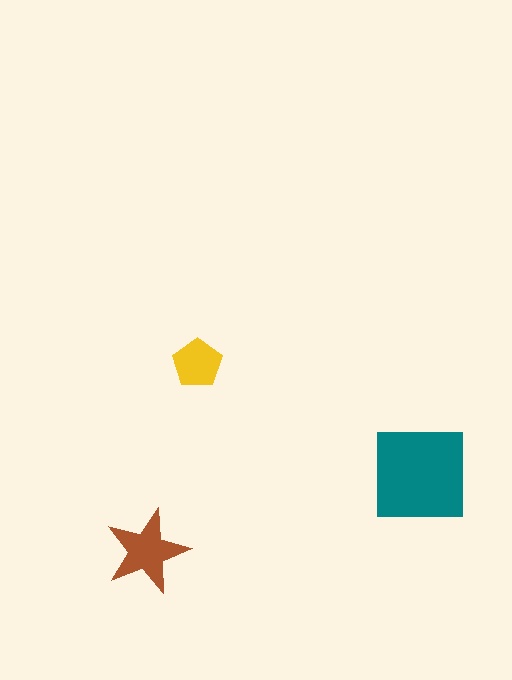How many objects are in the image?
There are 3 objects in the image.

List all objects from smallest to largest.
The yellow pentagon, the brown star, the teal square.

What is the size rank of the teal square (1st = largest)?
1st.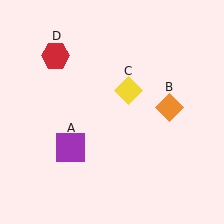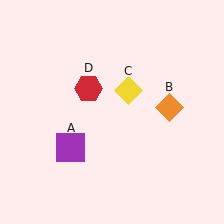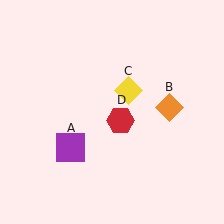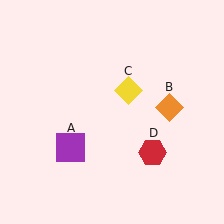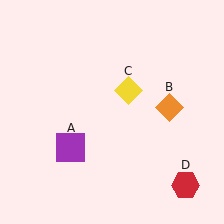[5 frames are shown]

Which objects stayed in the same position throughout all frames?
Purple square (object A) and orange diamond (object B) and yellow diamond (object C) remained stationary.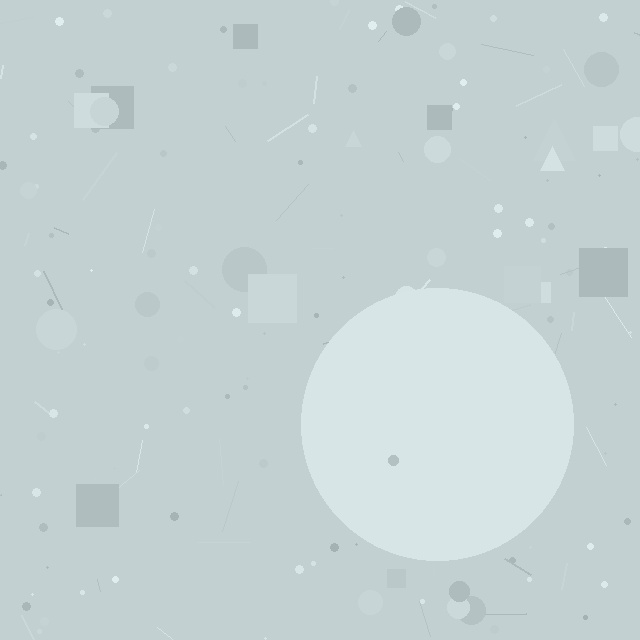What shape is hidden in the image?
A circle is hidden in the image.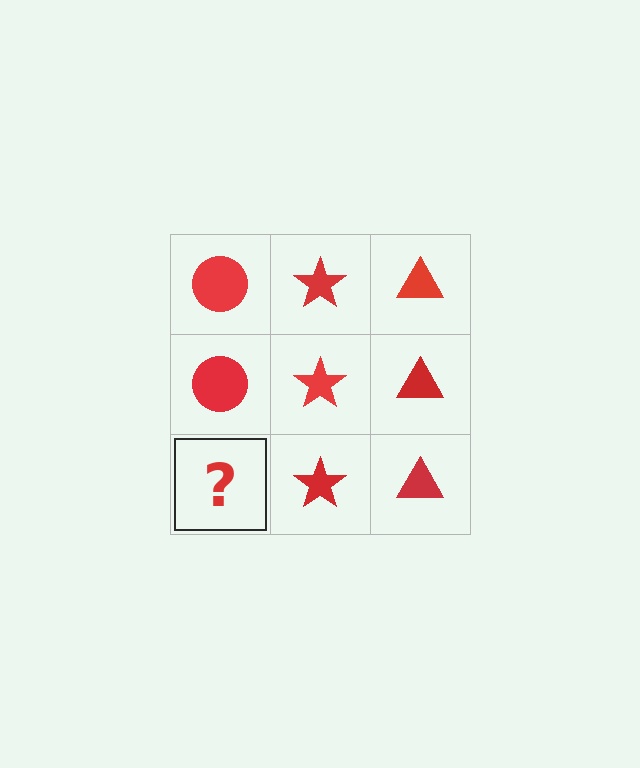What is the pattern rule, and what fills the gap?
The rule is that each column has a consistent shape. The gap should be filled with a red circle.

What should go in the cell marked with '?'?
The missing cell should contain a red circle.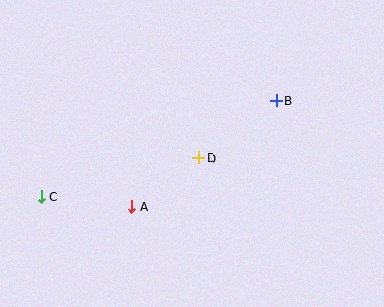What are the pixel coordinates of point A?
Point A is at (132, 206).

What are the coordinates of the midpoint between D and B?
The midpoint between D and B is at (238, 129).